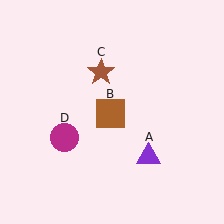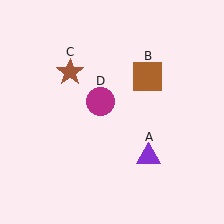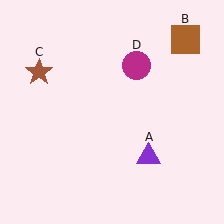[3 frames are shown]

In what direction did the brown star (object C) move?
The brown star (object C) moved left.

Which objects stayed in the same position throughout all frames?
Purple triangle (object A) remained stationary.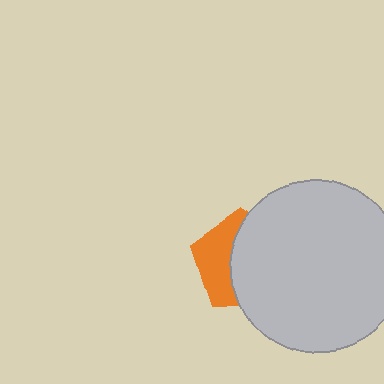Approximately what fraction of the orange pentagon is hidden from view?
Roughly 61% of the orange pentagon is hidden behind the light gray circle.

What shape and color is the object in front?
The object in front is a light gray circle.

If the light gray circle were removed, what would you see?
You would see the complete orange pentagon.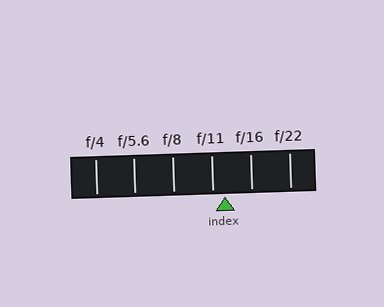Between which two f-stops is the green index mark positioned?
The index mark is between f/11 and f/16.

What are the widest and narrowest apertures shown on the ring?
The widest aperture shown is f/4 and the narrowest is f/22.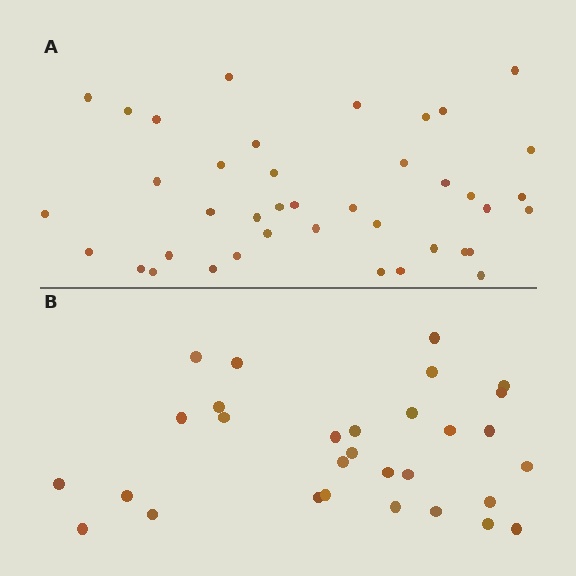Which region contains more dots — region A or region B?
Region A (the top region) has more dots.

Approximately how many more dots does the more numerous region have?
Region A has roughly 10 or so more dots than region B.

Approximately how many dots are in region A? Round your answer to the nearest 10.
About 40 dots.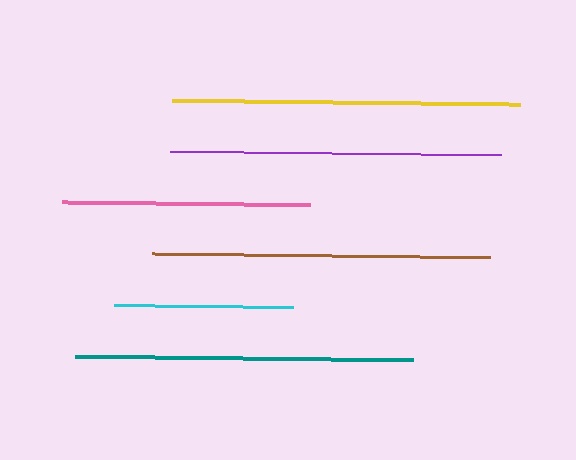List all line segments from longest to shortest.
From longest to shortest: yellow, teal, brown, purple, pink, cyan.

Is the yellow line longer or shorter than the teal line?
The yellow line is longer than the teal line.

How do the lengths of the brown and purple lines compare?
The brown and purple lines are approximately the same length.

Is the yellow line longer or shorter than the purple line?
The yellow line is longer than the purple line.